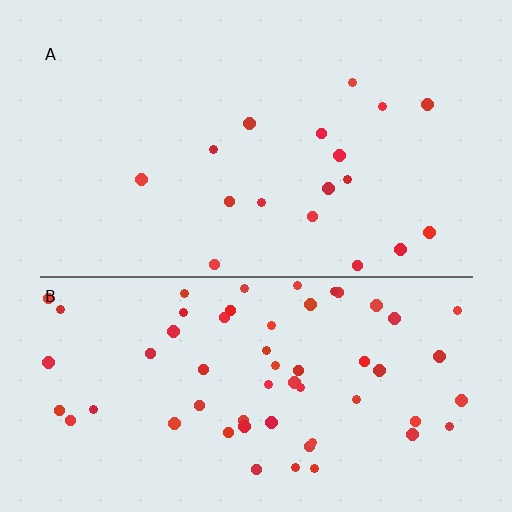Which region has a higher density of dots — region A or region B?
B (the bottom).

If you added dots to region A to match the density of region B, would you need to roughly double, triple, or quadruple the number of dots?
Approximately triple.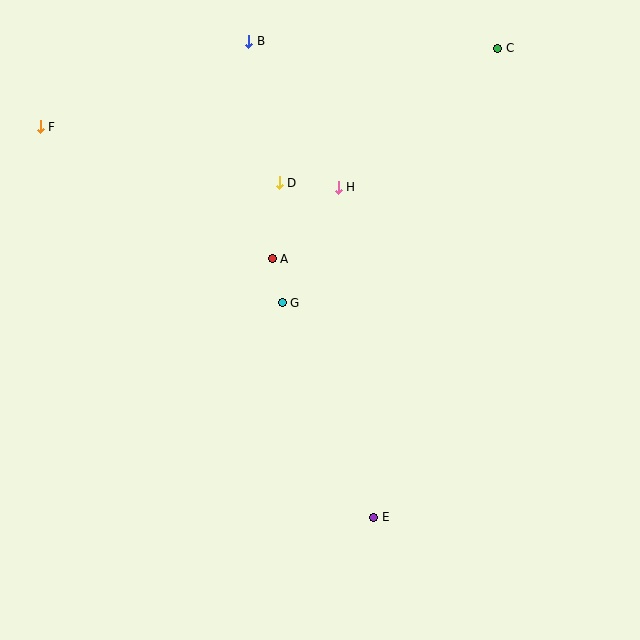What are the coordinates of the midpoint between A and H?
The midpoint between A and H is at (305, 223).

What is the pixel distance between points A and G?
The distance between A and G is 45 pixels.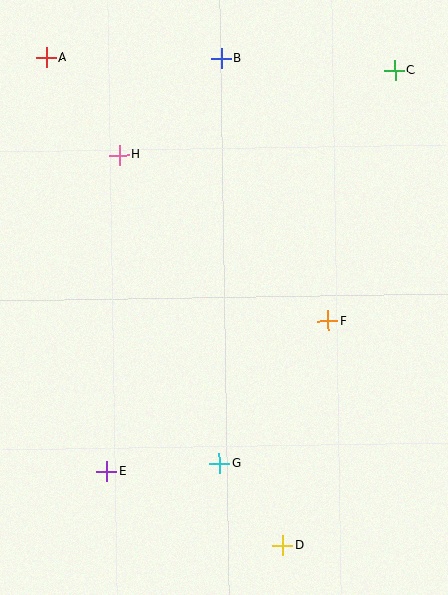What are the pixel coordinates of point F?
Point F is at (328, 321).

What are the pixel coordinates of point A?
Point A is at (47, 57).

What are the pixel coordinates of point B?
Point B is at (222, 58).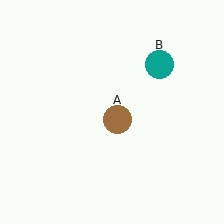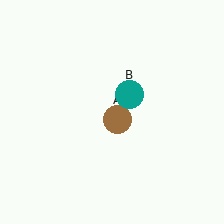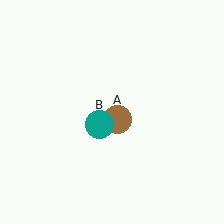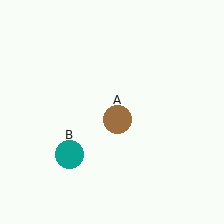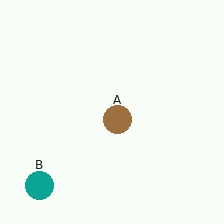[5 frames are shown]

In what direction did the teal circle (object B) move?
The teal circle (object B) moved down and to the left.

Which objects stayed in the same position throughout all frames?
Brown circle (object A) remained stationary.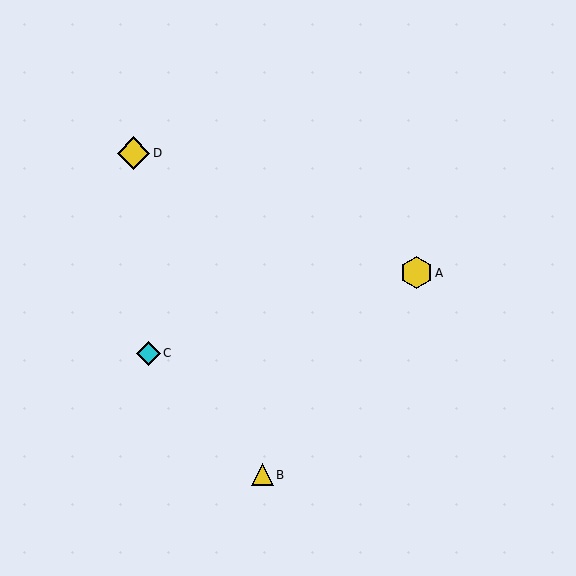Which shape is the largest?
The yellow diamond (labeled D) is the largest.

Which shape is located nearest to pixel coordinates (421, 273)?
The yellow hexagon (labeled A) at (416, 273) is nearest to that location.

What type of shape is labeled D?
Shape D is a yellow diamond.